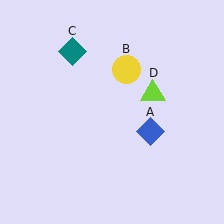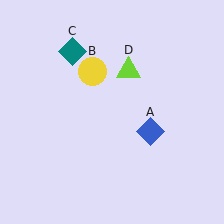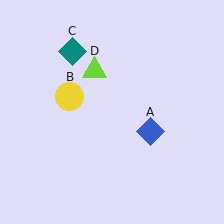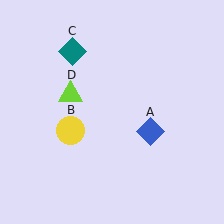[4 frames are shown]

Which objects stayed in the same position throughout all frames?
Blue diamond (object A) and teal diamond (object C) remained stationary.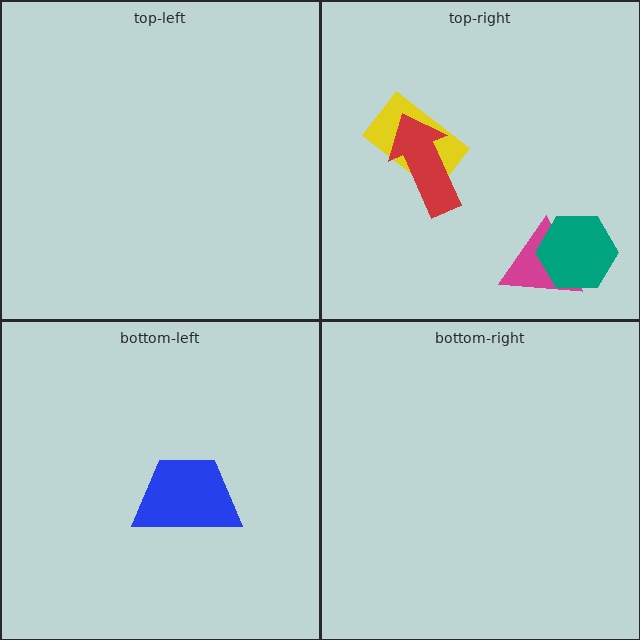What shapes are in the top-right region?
The yellow rectangle, the magenta triangle, the red arrow, the teal hexagon.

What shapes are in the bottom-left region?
The blue trapezoid.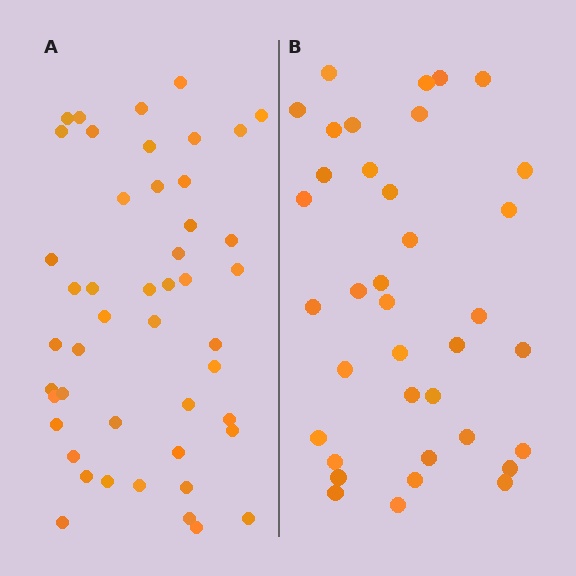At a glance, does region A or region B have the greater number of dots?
Region A (the left region) has more dots.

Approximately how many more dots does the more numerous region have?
Region A has roughly 10 or so more dots than region B.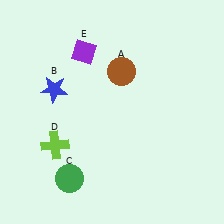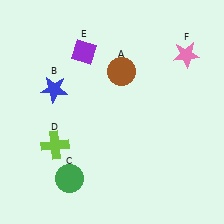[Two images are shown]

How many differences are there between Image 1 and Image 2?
There is 1 difference between the two images.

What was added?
A pink star (F) was added in Image 2.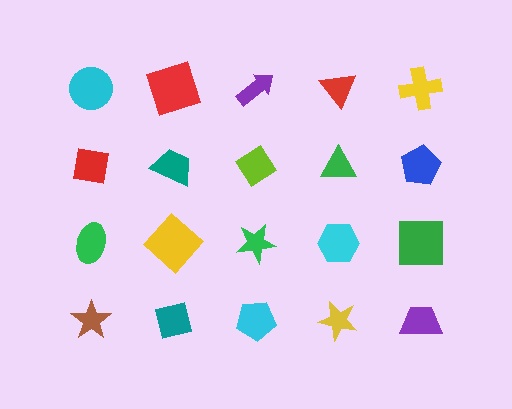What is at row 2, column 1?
A red square.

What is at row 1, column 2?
A red square.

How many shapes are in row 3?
5 shapes.